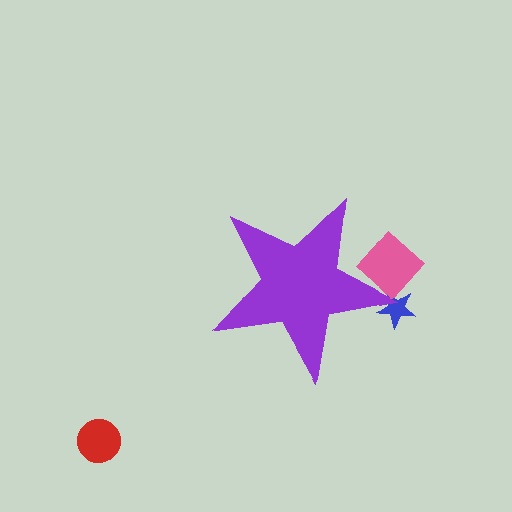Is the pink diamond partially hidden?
Yes, the pink diamond is partially hidden behind the purple star.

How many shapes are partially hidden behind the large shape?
2 shapes are partially hidden.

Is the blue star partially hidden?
Yes, the blue star is partially hidden behind the purple star.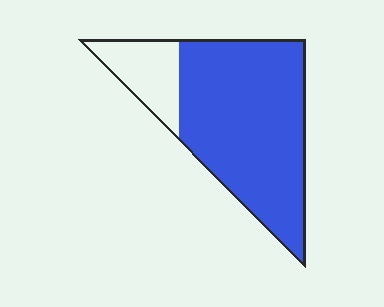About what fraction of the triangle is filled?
About four fifths (4/5).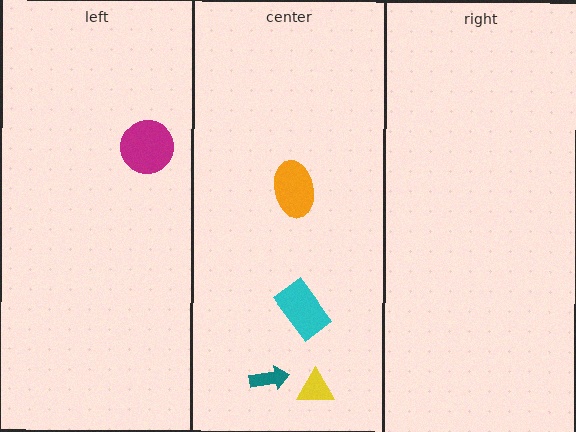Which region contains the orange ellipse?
The center region.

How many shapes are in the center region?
4.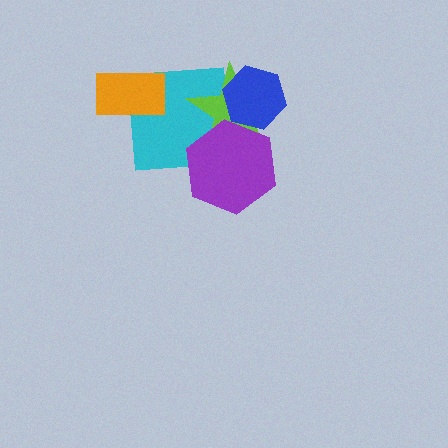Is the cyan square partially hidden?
Yes, it is partially covered by another shape.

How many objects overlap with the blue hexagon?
1 object overlaps with the blue hexagon.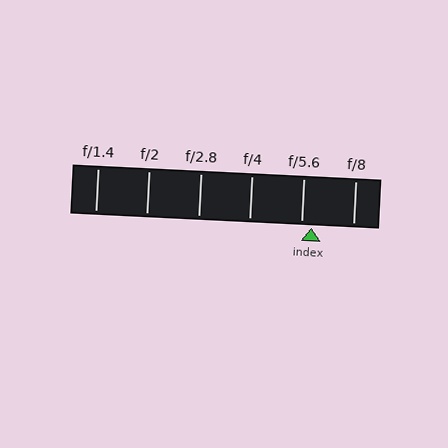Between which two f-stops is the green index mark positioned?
The index mark is between f/5.6 and f/8.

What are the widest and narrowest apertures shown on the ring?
The widest aperture shown is f/1.4 and the narrowest is f/8.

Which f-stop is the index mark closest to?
The index mark is closest to f/5.6.